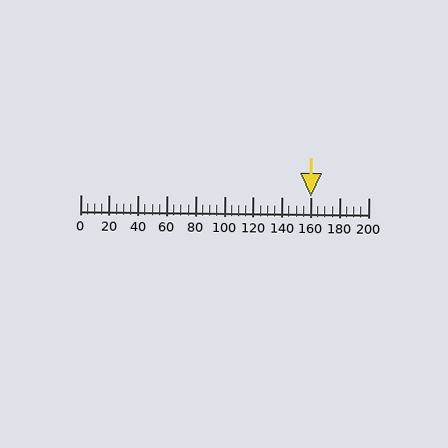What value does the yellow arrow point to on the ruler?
The yellow arrow points to approximately 160.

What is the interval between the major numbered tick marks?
The major tick marks are spaced 20 units apart.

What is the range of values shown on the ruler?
The ruler shows values from 0 to 200.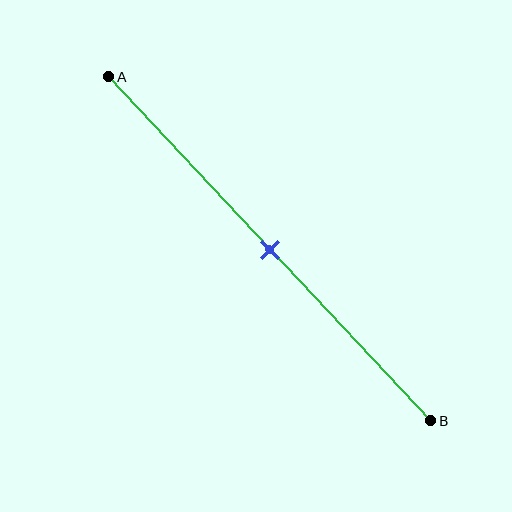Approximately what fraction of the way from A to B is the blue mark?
The blue mark is approximately 50% of the way from A to B.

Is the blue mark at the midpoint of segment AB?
Yes, the mark is approximately at the midpoint.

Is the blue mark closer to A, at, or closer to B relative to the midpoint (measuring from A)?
The blue mark is approximately at the midpoint of segment AB.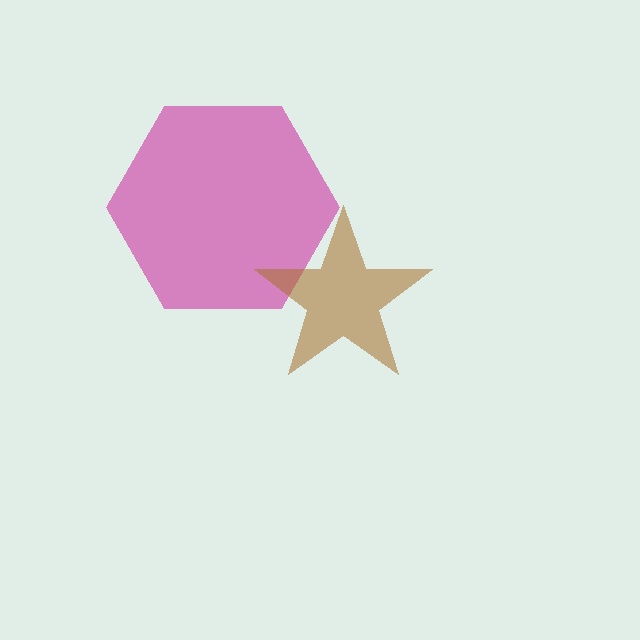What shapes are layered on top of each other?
The layered shapes are: a magenta hexagon, a brown star.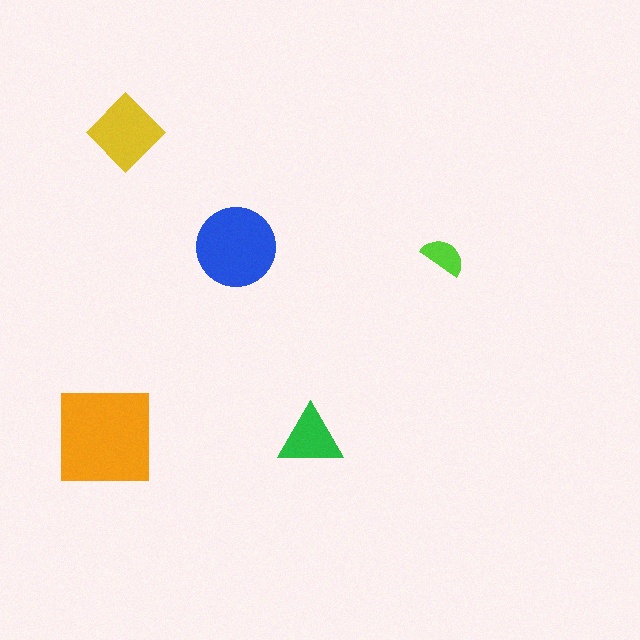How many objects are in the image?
There are 5 objects in the image.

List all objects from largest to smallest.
The orange square, the blue circle, the yellow diamond, the green triangle, the lime semicircle.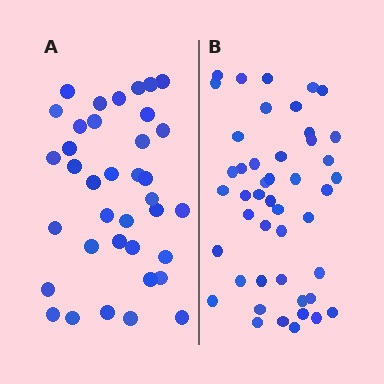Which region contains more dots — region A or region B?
Region B (the right region) has more dots.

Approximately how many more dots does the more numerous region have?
Region B has roughly 8 or so more dots than region A.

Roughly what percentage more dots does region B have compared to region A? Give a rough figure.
About 25% more.